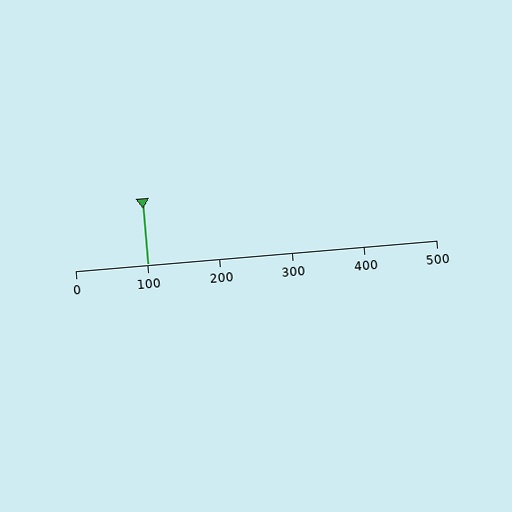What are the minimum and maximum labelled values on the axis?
The axis runs from 0 to 500.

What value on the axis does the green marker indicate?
The marker indicates approximately 100.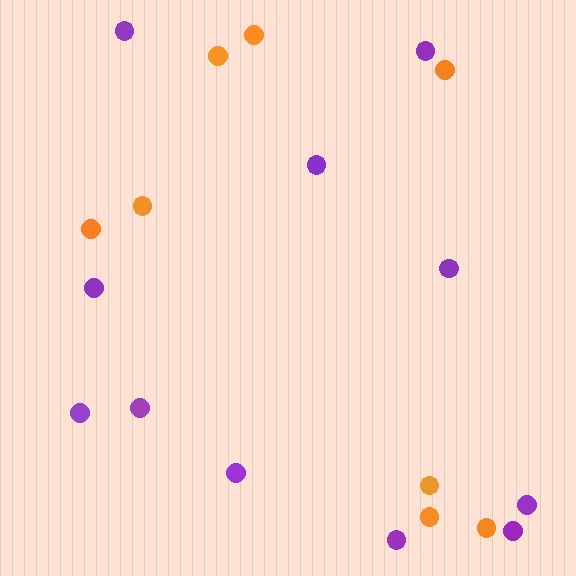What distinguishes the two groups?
There are 2 groups: one group of orange circles (8) and one group of purple circles (11).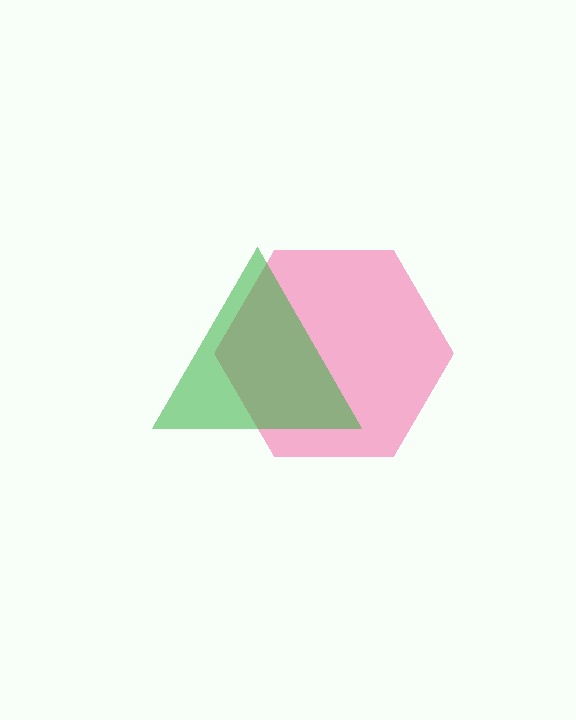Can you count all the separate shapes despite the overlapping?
Yes, there are 2 separate shapes.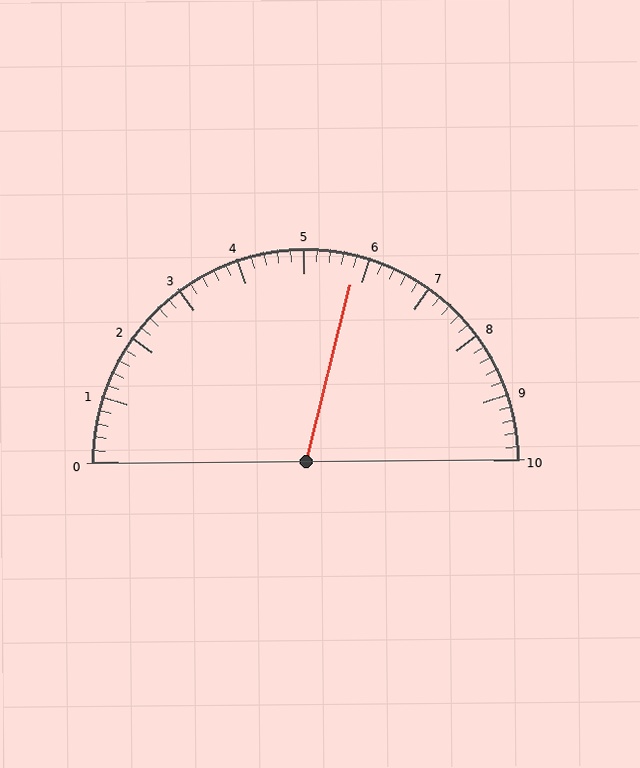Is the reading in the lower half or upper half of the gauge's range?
The reading is in the upper half of the range (0 to 10).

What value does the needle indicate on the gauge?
The needle indicates approximately 5.8.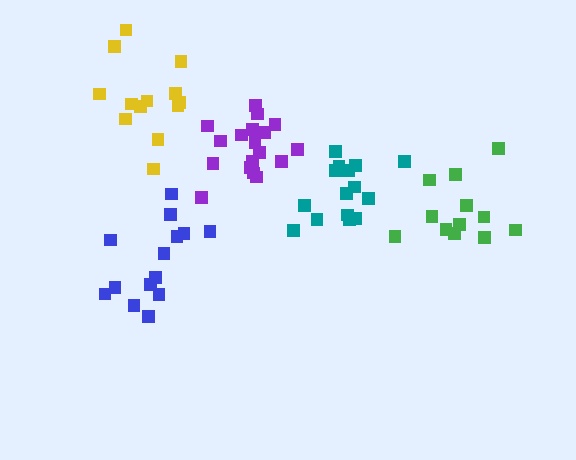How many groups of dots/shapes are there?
There are 5 groups.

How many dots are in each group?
Group 1: 13 dots, Group 2: 12 dots, Group 3: 16 dots, Group 4: 14 dots, Group 5: 18 dots (73 total).